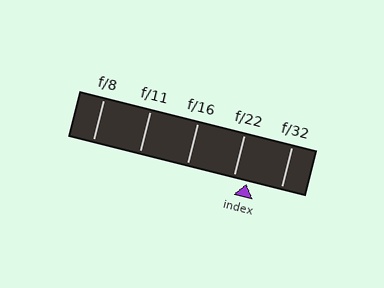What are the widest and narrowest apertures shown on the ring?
The widest aperture shown is f/8 and the narrowest is f/32.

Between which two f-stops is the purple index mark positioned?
The index mark is between f/22 and f/32.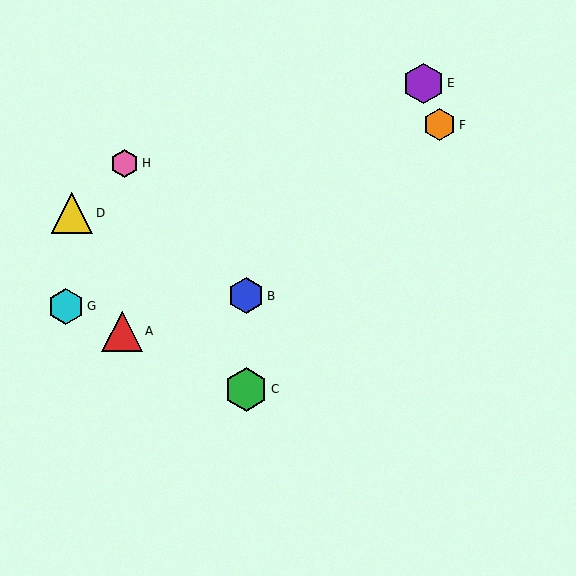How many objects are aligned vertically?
2 objects (B, C) are aligned vertically.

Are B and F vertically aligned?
No, B is at x≈246 and F is at x≈440.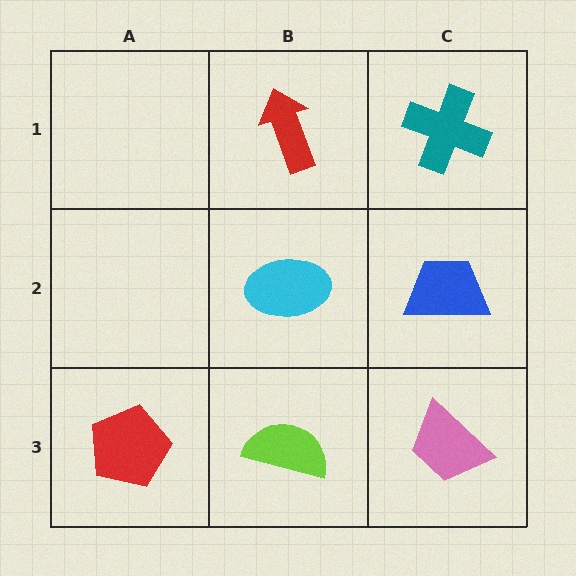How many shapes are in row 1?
2 shapes.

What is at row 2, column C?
A blue trapezoid.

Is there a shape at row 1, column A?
No, that cell is empty.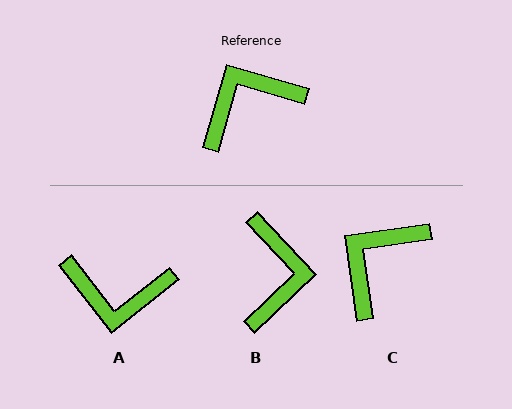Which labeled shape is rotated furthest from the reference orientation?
A, about 144 degrees away.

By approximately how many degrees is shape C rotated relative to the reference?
Approximately 24 degrees counter-clockwise.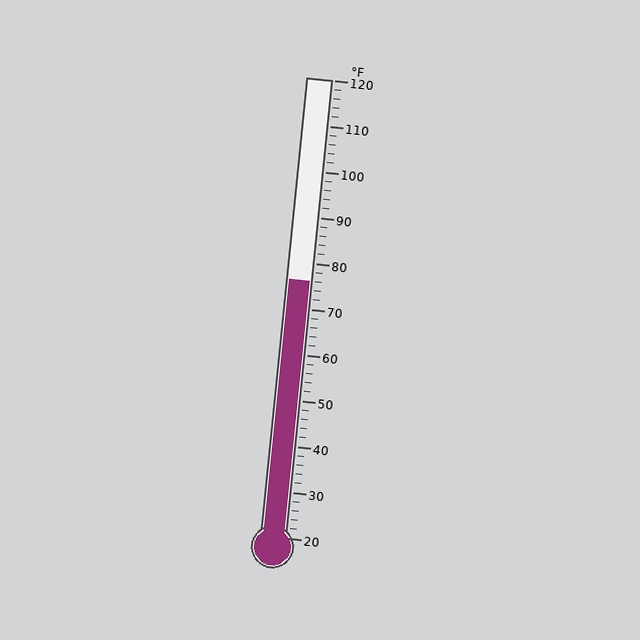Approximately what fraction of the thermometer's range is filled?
The thermometer is filled to approximately 55% of its range.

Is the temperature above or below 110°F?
The temperature is below 110°F.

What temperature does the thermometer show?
The thermometer shows approximately 76°F.